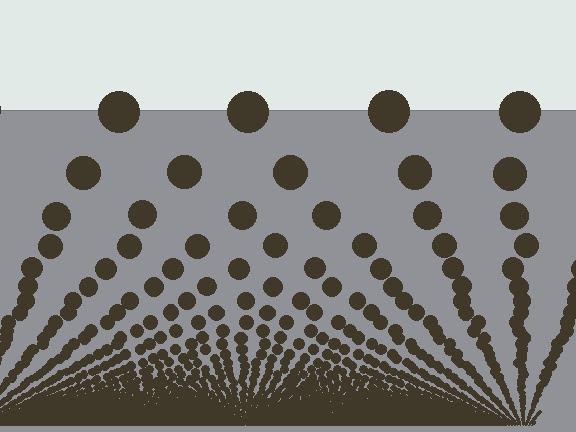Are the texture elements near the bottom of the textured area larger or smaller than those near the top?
Smaller. The gradient is inverted — elements near the bottom are smaller and denser.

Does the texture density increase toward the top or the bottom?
Density increases toward the bottom.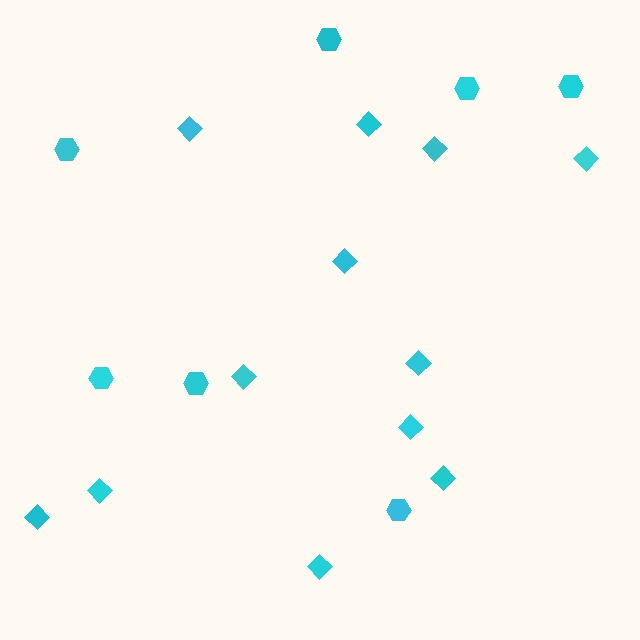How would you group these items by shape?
There are 2 groups: one group of diamonds (12) and one group of hexagons (7).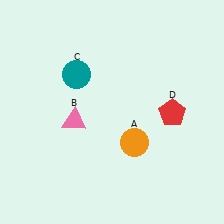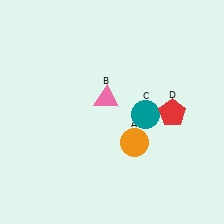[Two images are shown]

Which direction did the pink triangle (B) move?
The pink triangle (B) moved right.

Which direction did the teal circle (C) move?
The teal circle (C) moved right.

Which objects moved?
The objects that moved are: the pink triangle (B), the teal circle (C).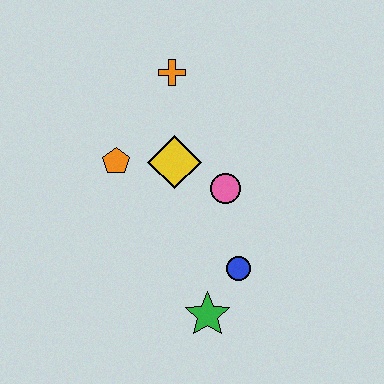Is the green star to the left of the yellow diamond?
No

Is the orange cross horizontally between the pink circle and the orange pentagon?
Yes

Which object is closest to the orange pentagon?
The yellow diamond is closest to the orange pentagon.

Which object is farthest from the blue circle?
The orange cross is farthest from the blue circle.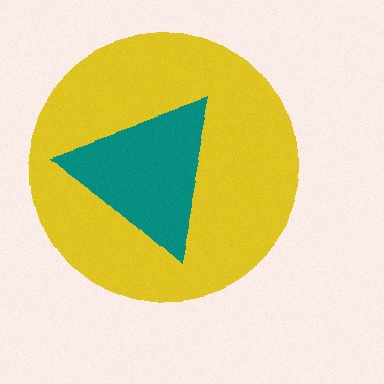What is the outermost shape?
The yellow circle.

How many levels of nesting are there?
2.